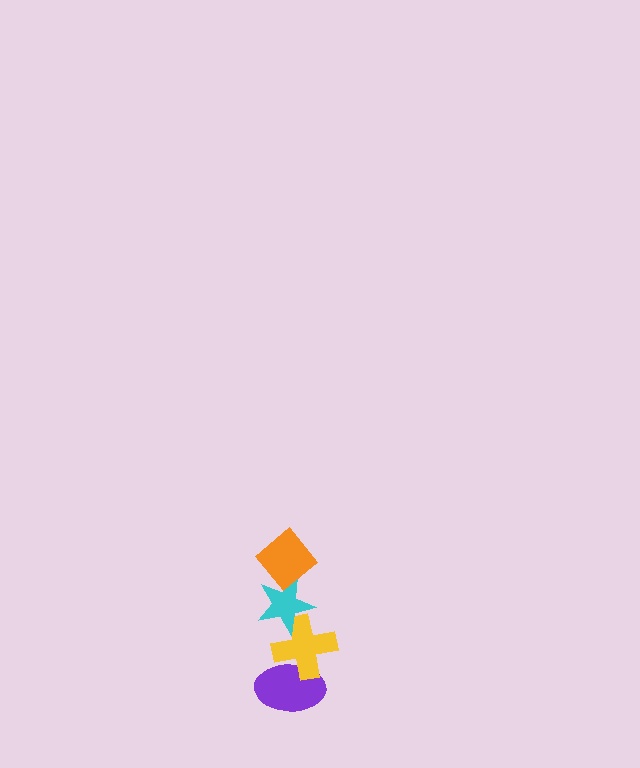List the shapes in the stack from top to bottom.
From top to bottom: the orange diamond, the cyan star, the yellow cross, the purple ellipse.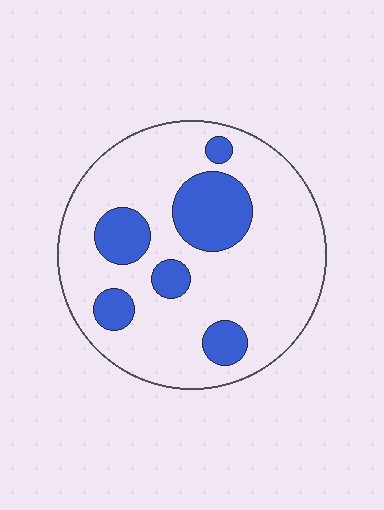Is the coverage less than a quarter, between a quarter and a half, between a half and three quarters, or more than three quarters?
Less than a quarter.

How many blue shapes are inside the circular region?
6.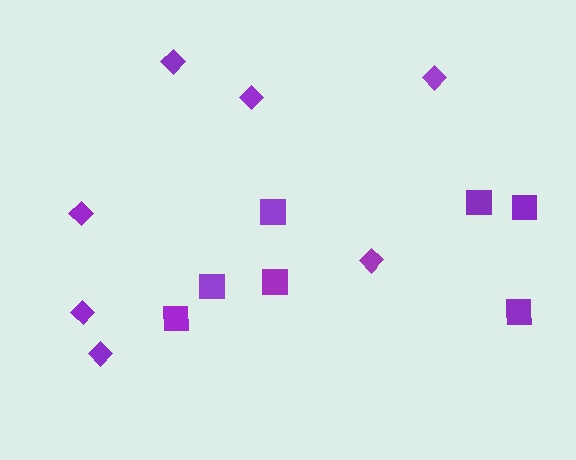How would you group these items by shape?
There are 2 groups: one group of diamonds (7) and one group of squares (7).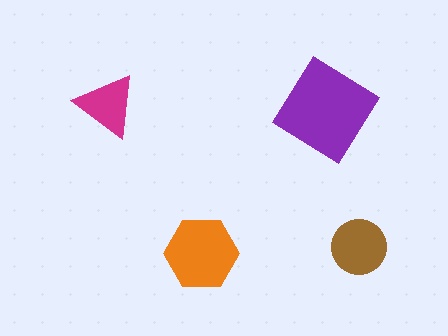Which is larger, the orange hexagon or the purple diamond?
The purple diamond.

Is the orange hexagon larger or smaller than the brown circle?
Larger.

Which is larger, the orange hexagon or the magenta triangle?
The orange hexagon.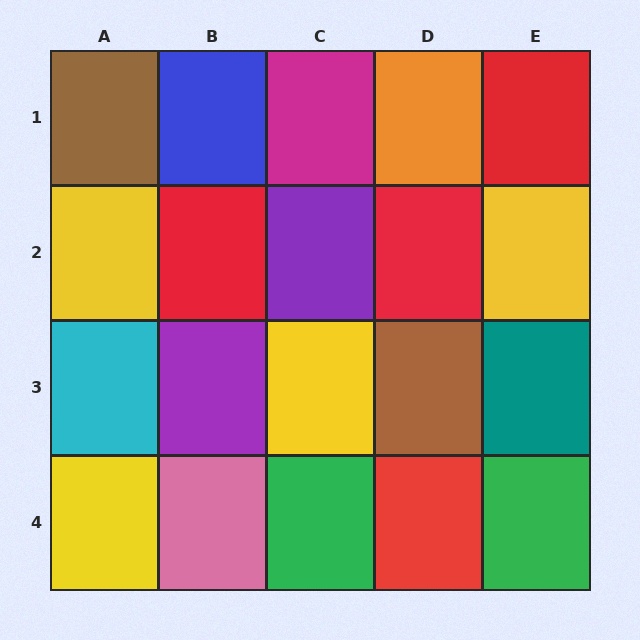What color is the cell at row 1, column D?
Orange.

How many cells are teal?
1 cell is teal.